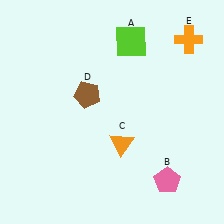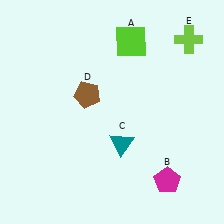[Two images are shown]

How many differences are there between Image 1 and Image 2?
There are 3 differences between the two images.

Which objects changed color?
B changed from pink to magenta. C changed from orange to teal. E changed from orange to lime.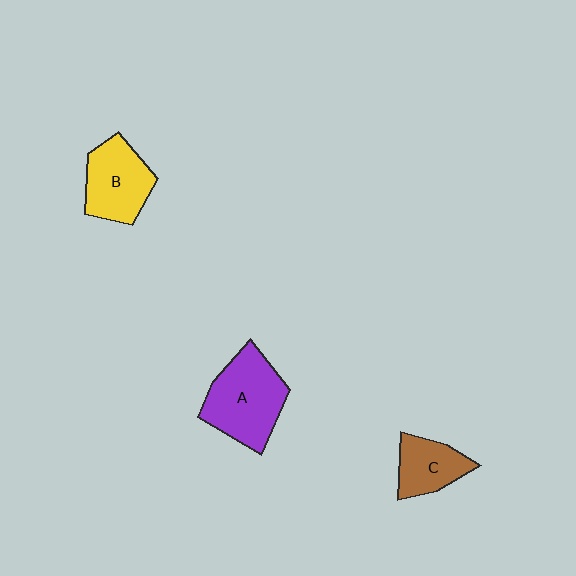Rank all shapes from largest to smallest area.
From largest to smallest: A (purple), B (yellow), C (brown).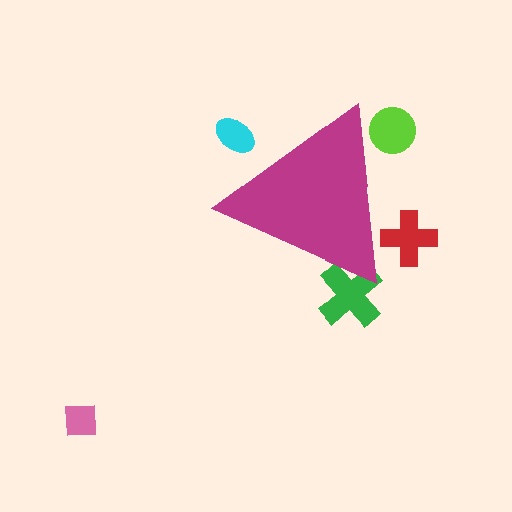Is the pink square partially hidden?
No, the pink square is fully visible.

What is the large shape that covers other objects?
A magenta triangle.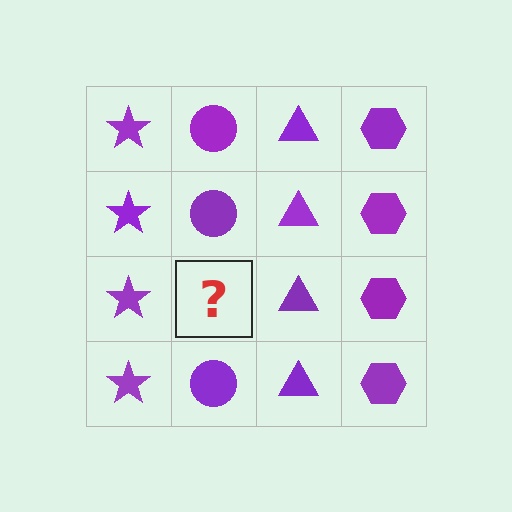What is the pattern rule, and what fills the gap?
The rule is that each column has a consistent shape. The gap should be filled with a purple circle.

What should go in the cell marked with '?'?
The missing cell should contain a purple circle.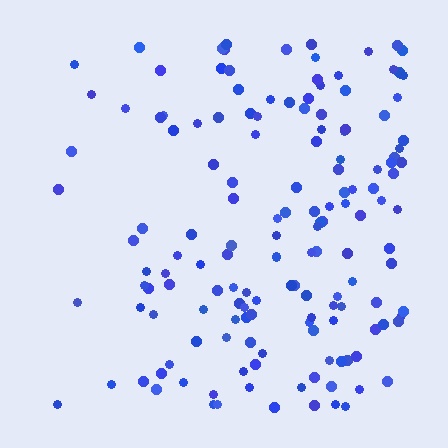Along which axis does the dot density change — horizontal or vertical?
Horizontal.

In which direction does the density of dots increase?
From left to right, with the right side densest.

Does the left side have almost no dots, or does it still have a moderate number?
Still a moderate number, just noticeably fewer than the right.